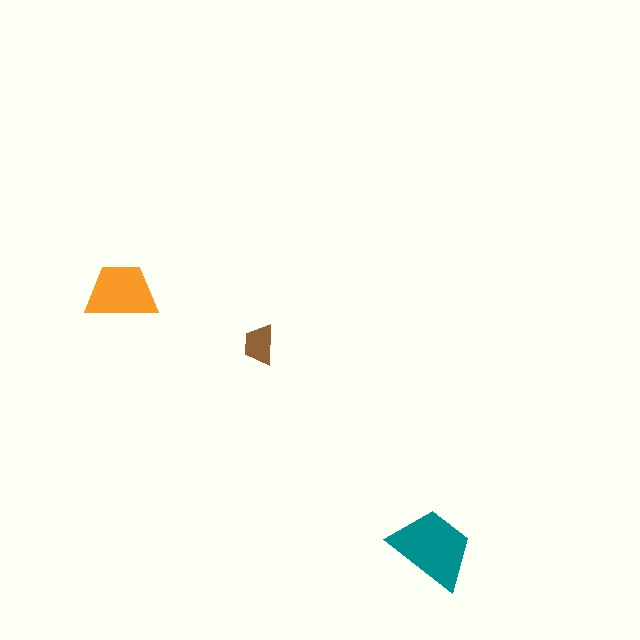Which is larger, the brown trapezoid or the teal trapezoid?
The teal one.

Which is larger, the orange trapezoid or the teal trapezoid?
The teal one.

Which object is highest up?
The orange trapezoid is topmost.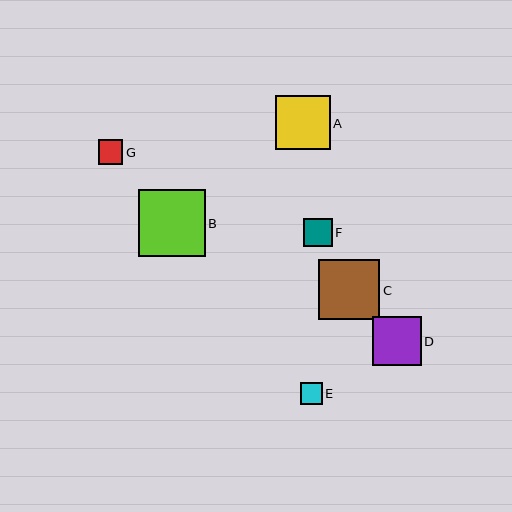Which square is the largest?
Square B is the largest with a size of approximately 67 pixels.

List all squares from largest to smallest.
From largest to smallest: B, C, A, D, F, G, E.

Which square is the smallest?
Square E is the smallest with a size of approximately 22 pixels.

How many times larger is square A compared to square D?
Square A is approximately 1.1 times the size of square D.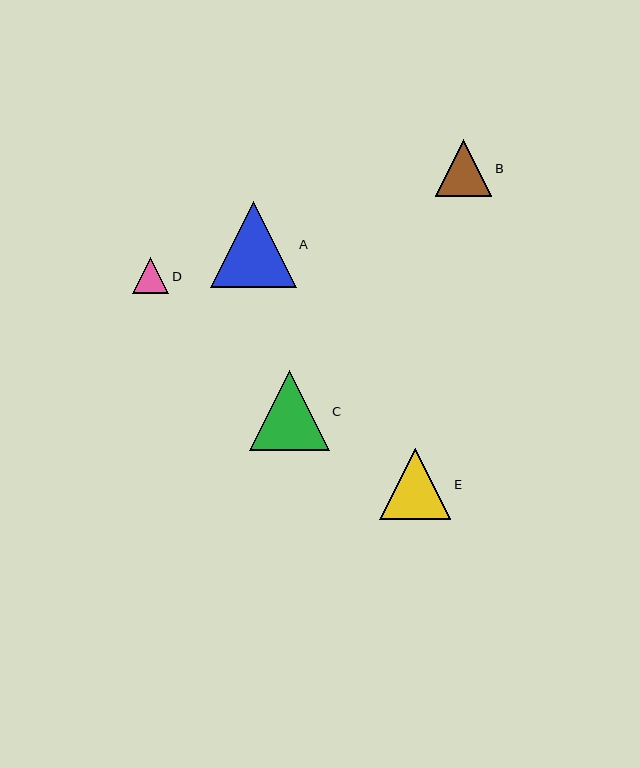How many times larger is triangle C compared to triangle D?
Triangle C is approximately 2.2 times the size of triangle D.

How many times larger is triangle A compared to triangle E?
Triangle A is approximately 1.2 times the size of triangle E.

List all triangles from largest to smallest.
From largest to smallest: A, C, E, B, D.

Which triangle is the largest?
Triangle A is the largest with a size of approximately 86 pixels.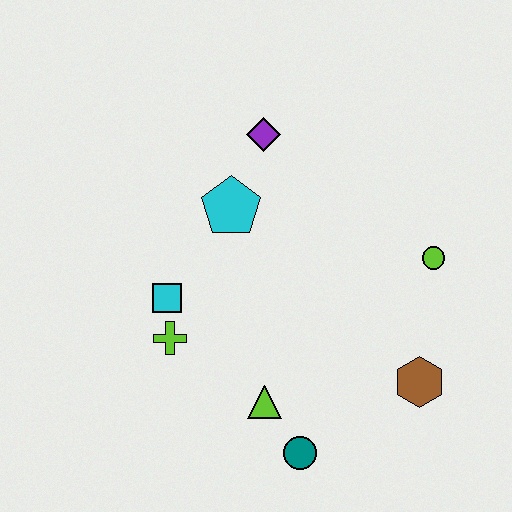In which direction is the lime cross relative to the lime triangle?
The lime cross is to the left of the lime triangle.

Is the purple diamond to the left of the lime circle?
Yes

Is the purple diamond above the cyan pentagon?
Yes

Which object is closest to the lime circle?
The brown hexagon is closest to the lime circle.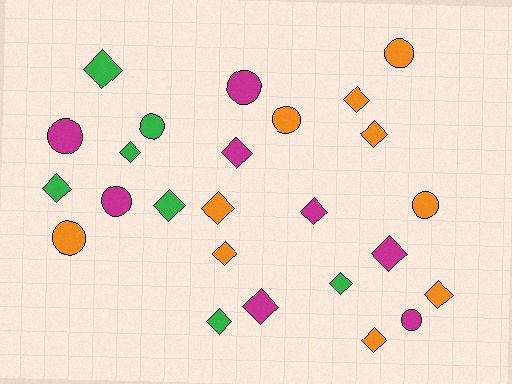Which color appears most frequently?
Orange, with 10 objects.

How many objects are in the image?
There are 25 objects.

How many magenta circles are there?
There are 4 magenta circles.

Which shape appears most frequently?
Diamond, with 16 objects.